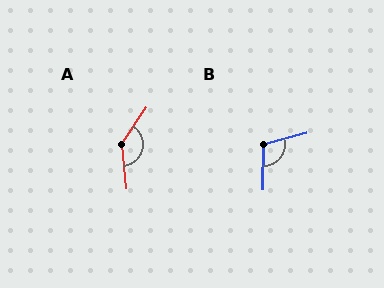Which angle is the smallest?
B, at approximately 105 degrees.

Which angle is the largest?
A, at approximately 139 degrees.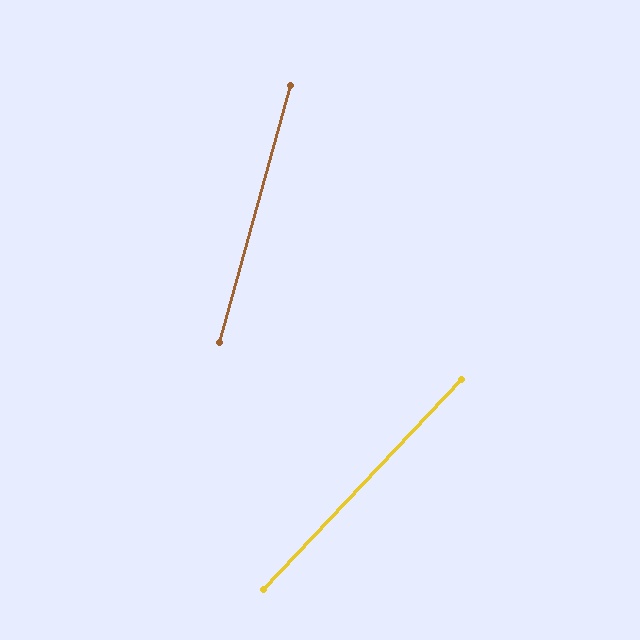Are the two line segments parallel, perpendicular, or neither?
Neither parallel nor perpendicular — they differ by about 28°.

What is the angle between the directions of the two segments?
Approximately 28 degrees.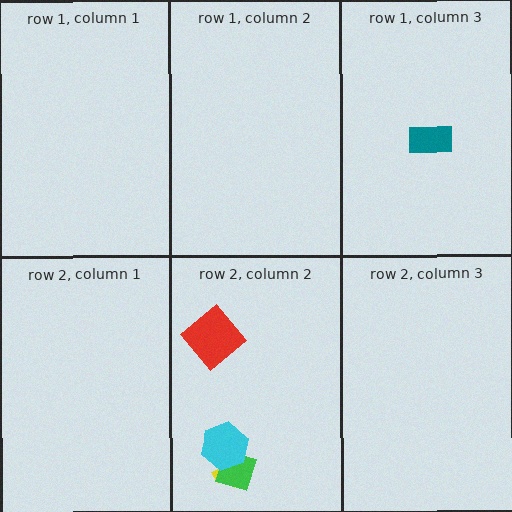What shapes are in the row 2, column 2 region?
The yellow cross, the green diamond, the red diamond, the cyan hexagon.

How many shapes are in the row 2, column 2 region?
4.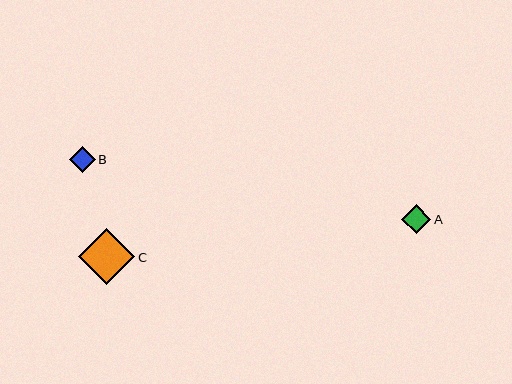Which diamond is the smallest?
Diamond B is the smallest with a size of approximately 26 pixels.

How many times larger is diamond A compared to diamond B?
Diamond A is approximately 1.1 times the size of diamond B.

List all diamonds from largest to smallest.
From largest to smallest: C, A, B.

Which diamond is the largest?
Diamond C is the largest with a size of approximately 56 pixels.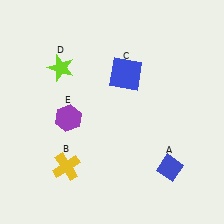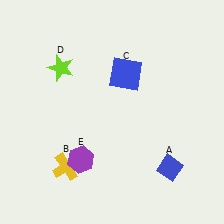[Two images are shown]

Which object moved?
The purple hexagon (E) moved down.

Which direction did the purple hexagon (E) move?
The purple hexagon (E) moved down.